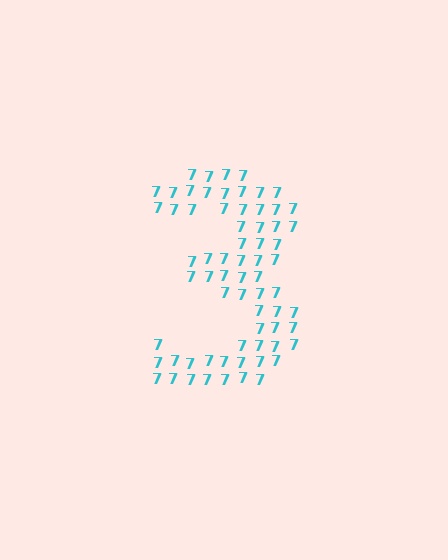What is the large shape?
The large shape is the digit 3.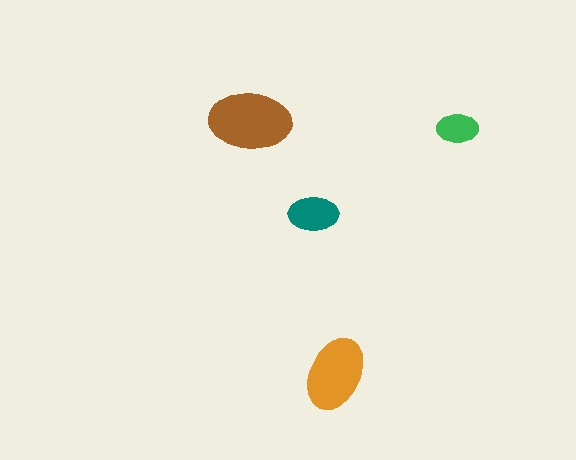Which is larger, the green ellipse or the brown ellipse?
The brown one.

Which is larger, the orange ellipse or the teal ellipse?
The orange one.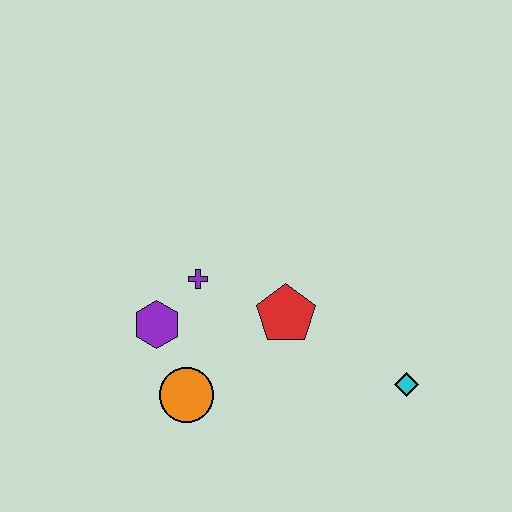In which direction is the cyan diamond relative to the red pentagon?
The cyan diamond is to the right of the red pentagon.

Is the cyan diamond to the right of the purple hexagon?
Yes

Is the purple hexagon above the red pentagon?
No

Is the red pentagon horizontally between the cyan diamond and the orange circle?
Yes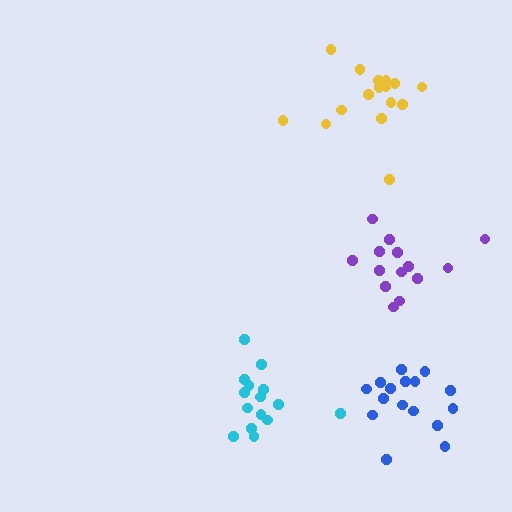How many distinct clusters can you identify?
There are 4 distinct clusters.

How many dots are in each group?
Group 1: 17 dots, Group 2: 15 dots, Group 3: 14 dots, Group 4: 17 dots (63 total).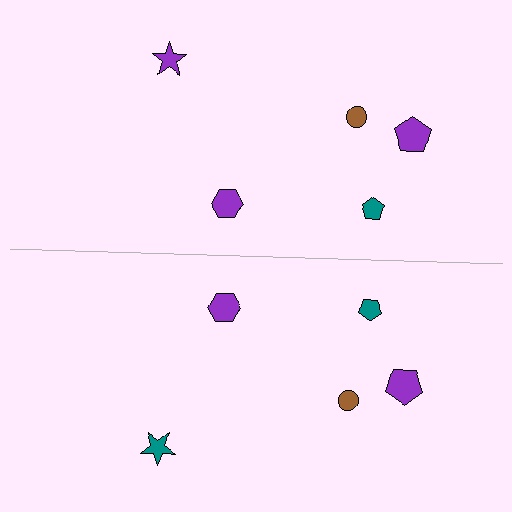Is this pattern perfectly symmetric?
No, the pattern is not perfectly symmetric. The teal star on the bottom side breaks the symmetry — its mirror counterpart is purple.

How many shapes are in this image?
There are 10 shapes in this image.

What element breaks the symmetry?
The teal star on the bottom side breaks the symmetry — its mirror counterpart is purple.